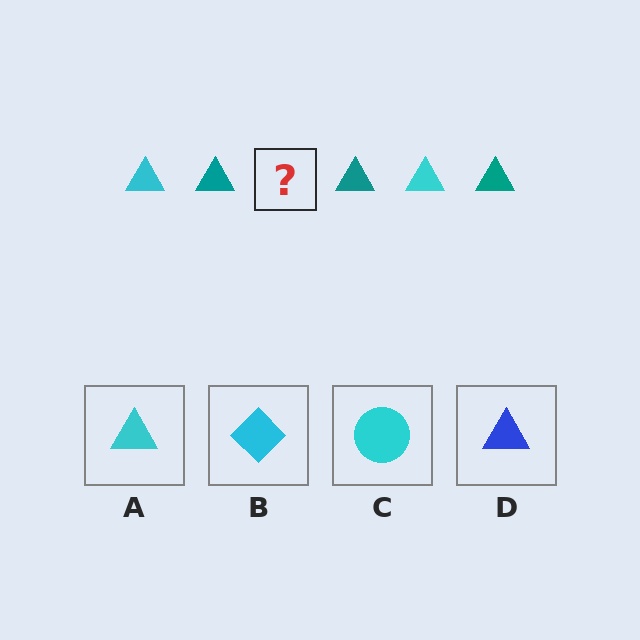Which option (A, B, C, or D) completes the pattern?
A.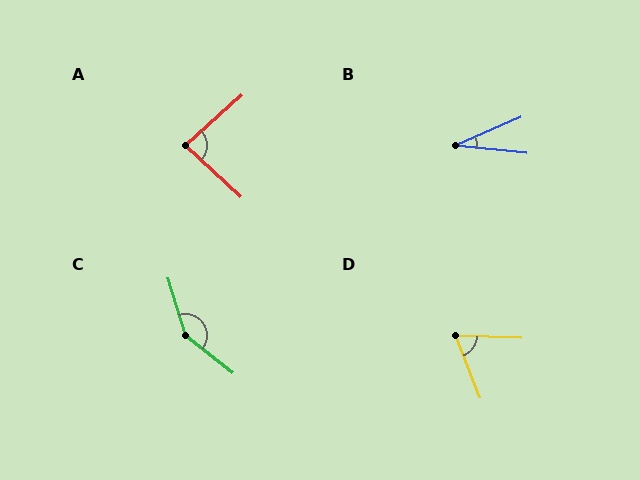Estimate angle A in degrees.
Approximately 84 degrees.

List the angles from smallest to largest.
B (30°), D (67°), A (84°), C (146°).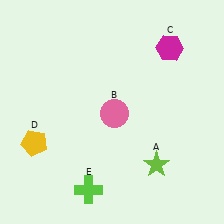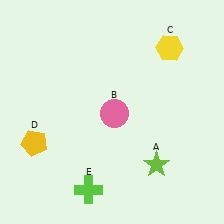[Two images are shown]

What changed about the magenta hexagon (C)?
In Image 1, C is magenta. In Image 2, it changed to yellow.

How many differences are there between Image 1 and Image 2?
There is 1 difference between the two images.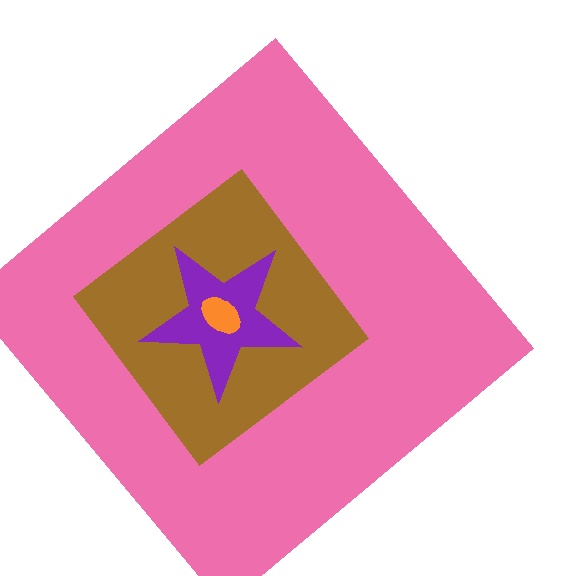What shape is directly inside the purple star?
The orange ellipse.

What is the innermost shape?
The orange ellipse.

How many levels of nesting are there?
4.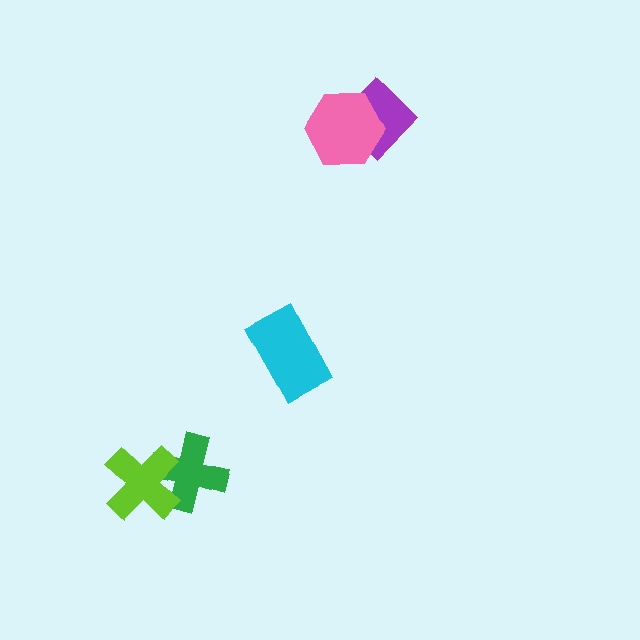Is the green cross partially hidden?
Yes, it is partially covered by another shape.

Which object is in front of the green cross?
The lime cross is in front of the green cross.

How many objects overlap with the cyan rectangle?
0 objects overlap with the cyan rectangle.